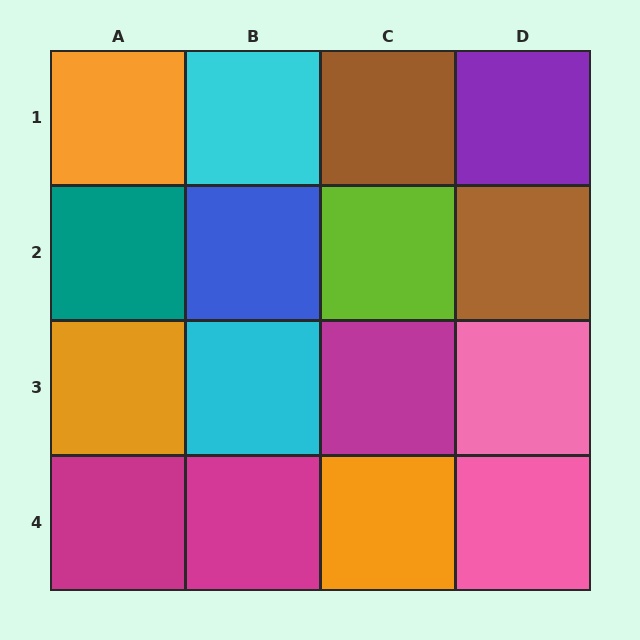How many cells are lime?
1 cell is lime.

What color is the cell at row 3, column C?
Magenta.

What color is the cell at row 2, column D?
Brown.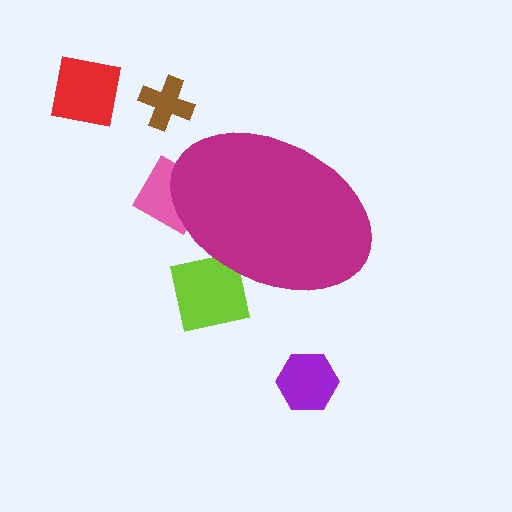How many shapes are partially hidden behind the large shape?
2 shapes are partially hidden.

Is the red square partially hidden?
No, the red square is fully visible.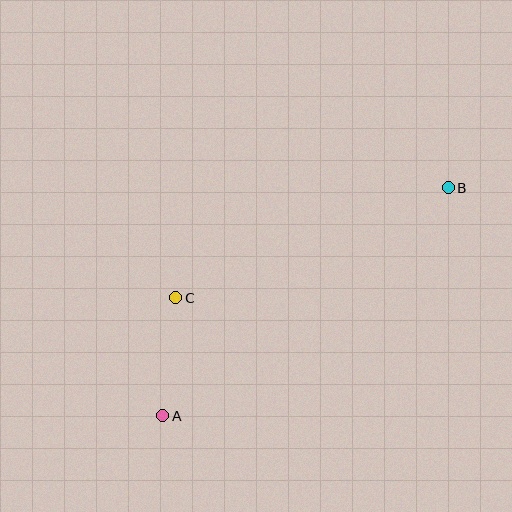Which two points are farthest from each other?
Points A and B are farthest from each other.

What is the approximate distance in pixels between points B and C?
The distance between B and C is approximately 294 pixels.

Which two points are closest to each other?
Points A and C are closest to each other.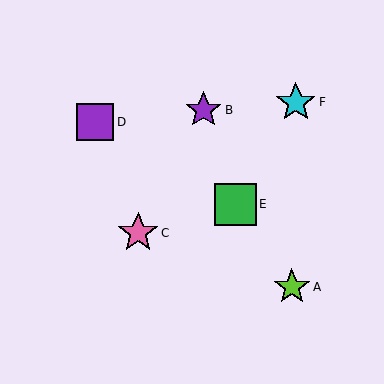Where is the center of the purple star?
The center of the purple star is at (203, 110).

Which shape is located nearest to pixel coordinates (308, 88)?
The cyan star (labeled F) at (296, 102) is nearest to that location.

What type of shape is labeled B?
Shape B is a purple star.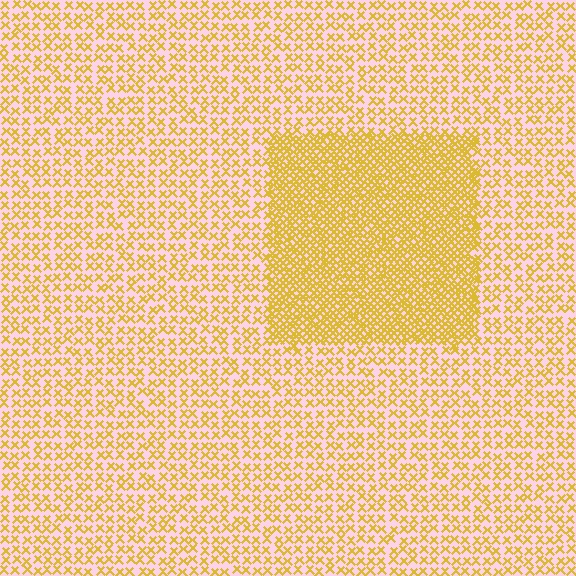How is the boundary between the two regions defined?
The boundary is defined by a change in element density (approximately 2.4x ratio). All elements are the same color, size, and shape.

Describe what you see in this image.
The image contains small yellow elements arranged at two different densities. A rectangle-shaped region is visible where the elements are more densely packed than the surrounding area.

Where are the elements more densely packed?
The elements are more densely packed inside the rectangle boundary.